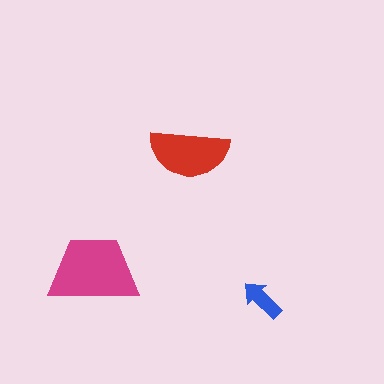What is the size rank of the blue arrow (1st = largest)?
3rd.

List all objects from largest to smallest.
The magenta trapezoid, the red semicircle, the blue arrow.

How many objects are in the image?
There are 3 objects in the image.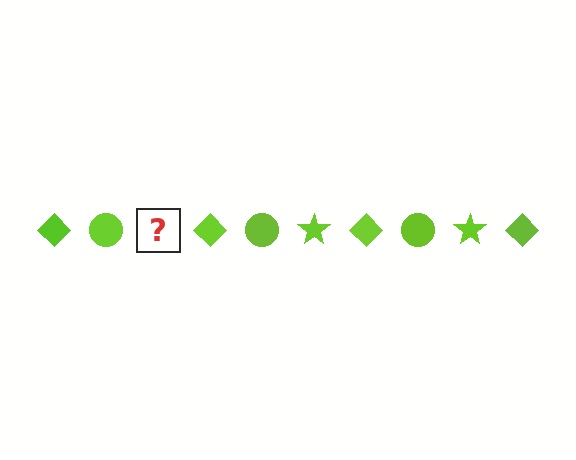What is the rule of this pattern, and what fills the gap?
The rule is that the pattern cycles through diamond, circle, star shapes in lime. The gap should be filled with a lime star.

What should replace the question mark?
The question mark should be replaced with a lime star.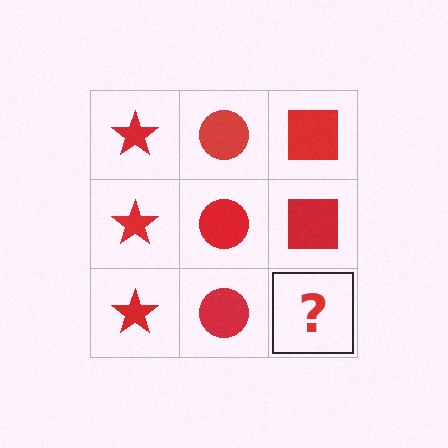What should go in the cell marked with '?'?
The missing cell should contain a red square.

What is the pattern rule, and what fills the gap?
The rule is that each column has a consistent shape. The gap should be filled with a red square.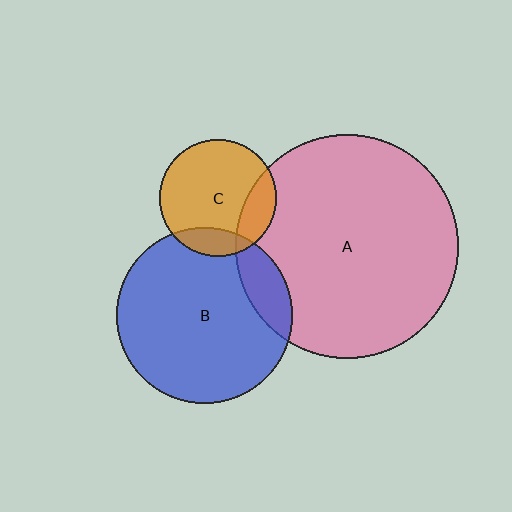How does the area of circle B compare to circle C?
Approximately 2.3 times.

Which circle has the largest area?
Circle A (pink).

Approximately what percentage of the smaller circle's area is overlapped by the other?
Approximately 15%.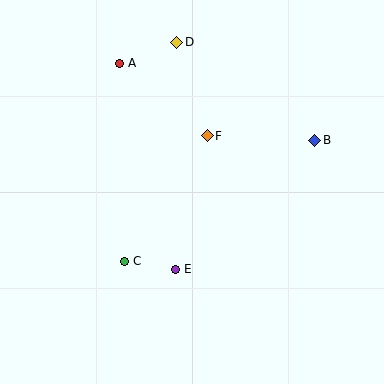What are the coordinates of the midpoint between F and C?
The midpoint between F and C is at (166, 199).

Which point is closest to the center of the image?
Point F at (207, 136) is closest to the center.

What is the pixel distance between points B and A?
The distance between B and A is 210 pixels.